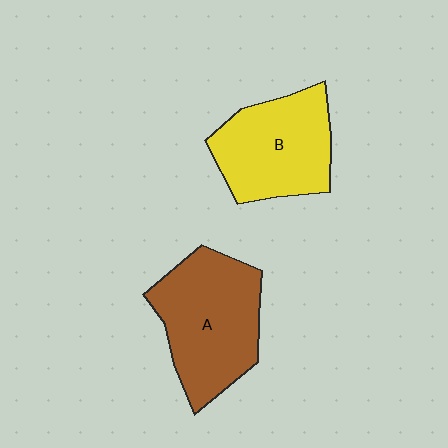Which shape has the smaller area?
Shape B (yellow).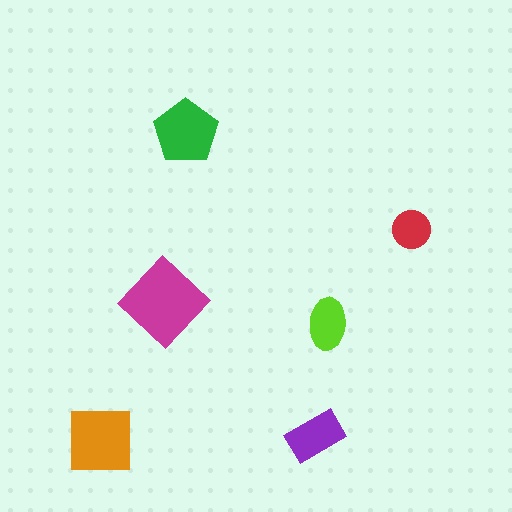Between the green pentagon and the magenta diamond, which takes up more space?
The magenta diamond.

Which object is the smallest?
The red circle.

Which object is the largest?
The magenta diamond.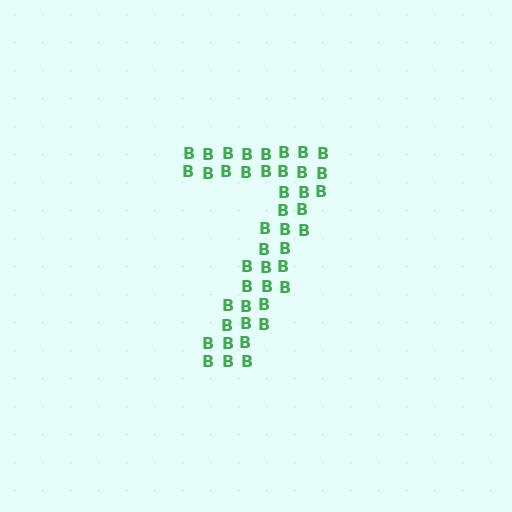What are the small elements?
The small elements are letter B's.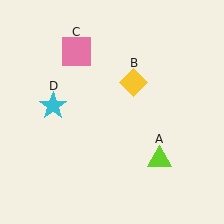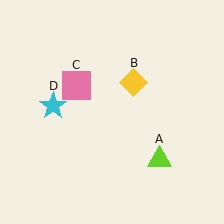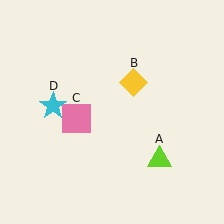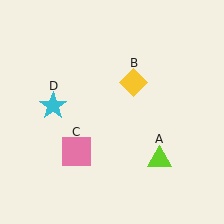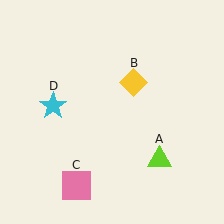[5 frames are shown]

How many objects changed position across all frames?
1 object changed position: pink square (object C).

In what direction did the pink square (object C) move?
The pink square (object C) moved down.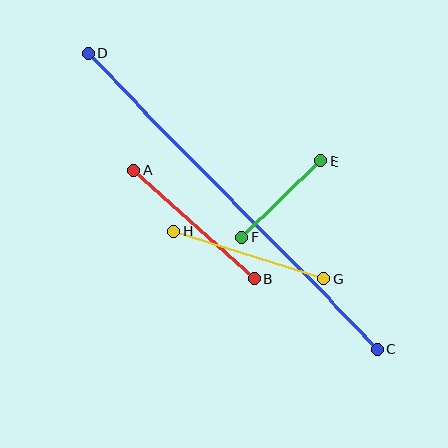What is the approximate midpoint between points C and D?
The midpoint is at approximately (233, 201) pixels.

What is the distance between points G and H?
The distance is approximately 157 pixels.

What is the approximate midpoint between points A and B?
The midpoint is at approximately (194, 225) pixels.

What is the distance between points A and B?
The distance is approximately 162 pixels.